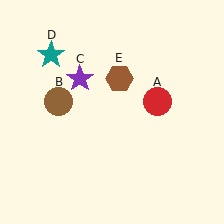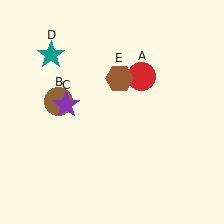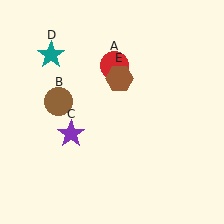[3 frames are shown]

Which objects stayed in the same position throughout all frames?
Brown circle (object B) and teal star (object D) and brown hexagon (object E) remained stationary.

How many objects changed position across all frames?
2 objects changed position: red circle (object A), purple star (object C).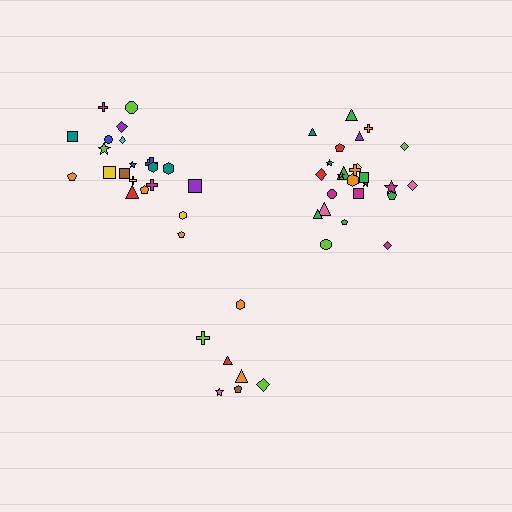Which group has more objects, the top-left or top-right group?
The top-right group.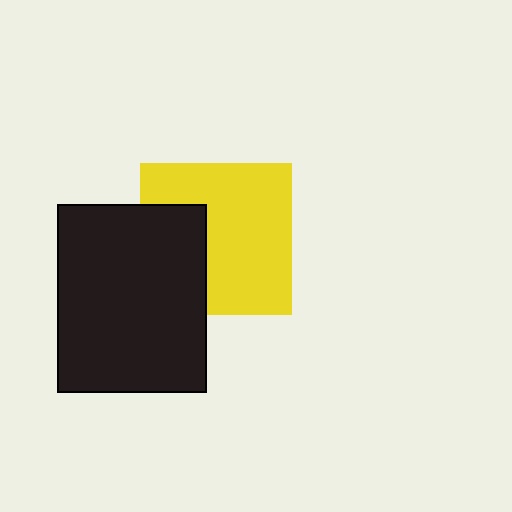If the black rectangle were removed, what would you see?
You would see the complete yellow square.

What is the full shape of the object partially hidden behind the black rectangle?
The partially hidden object is a yellow square.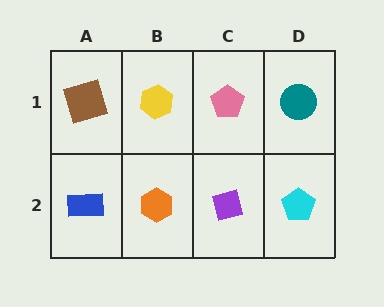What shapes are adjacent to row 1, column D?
A cyan pentagon (row 2, column D), a pink pentagon (row 1, column C).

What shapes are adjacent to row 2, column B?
A yellow hexagon (row 1, column B), a blue rectangle (row 2, column A), a purple diamond (row 2, column C).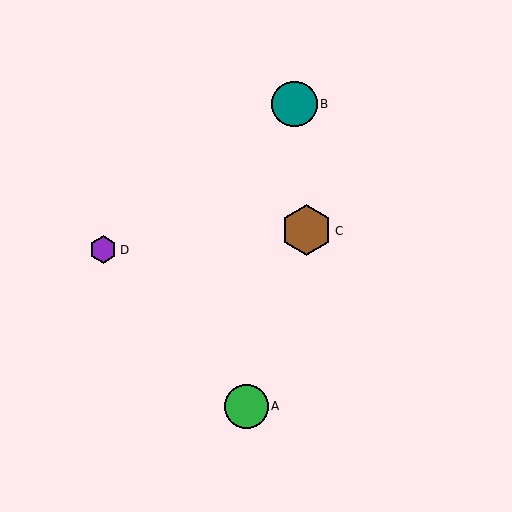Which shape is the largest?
The brown hexagon (labeled C) is the largest.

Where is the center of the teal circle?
The center of the teal circle is at (294, 104).